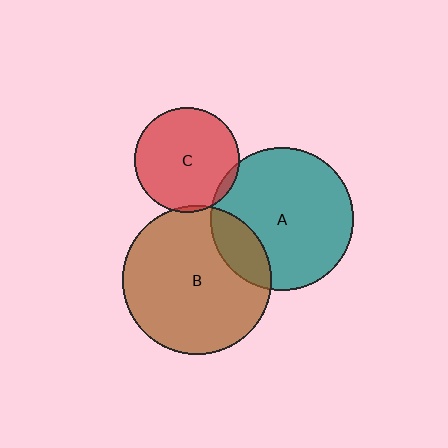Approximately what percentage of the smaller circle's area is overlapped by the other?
Approximately 5%.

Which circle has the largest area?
Circle B (brown).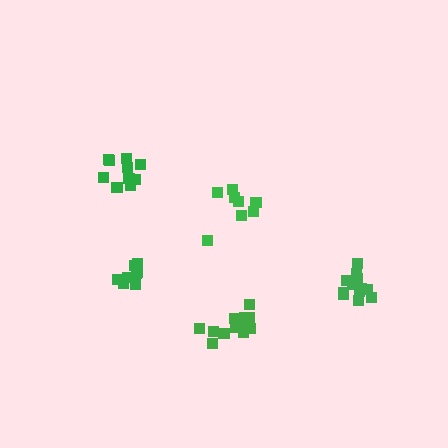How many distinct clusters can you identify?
There are 5 distinct clusters.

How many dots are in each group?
Group 1: 8 dots, Group 2: 10 dots, Group 3: 13 dots, Group 4: 13 dots, Group 5: 8 dots (52 total).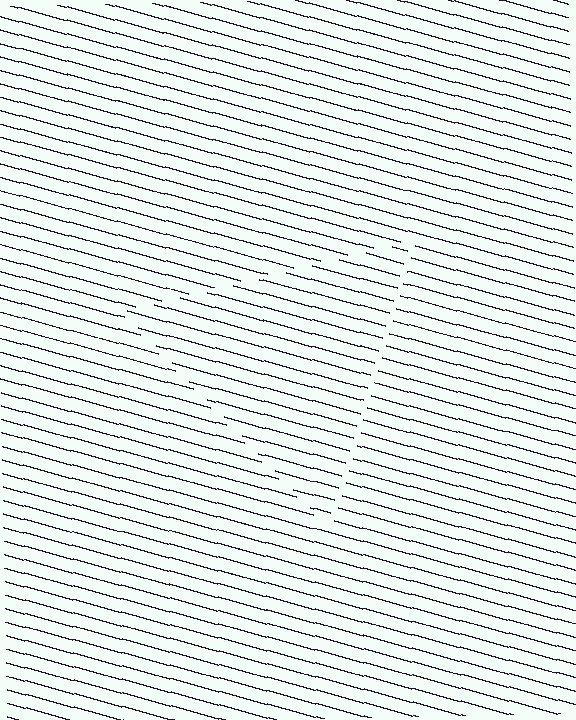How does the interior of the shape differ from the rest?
The interior of the shape contains the same grating, shifted by half a period — the contour is defined by the phase discontinuity where line-ends from the inner and outer gratings abut.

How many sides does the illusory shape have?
3 sides — the line-ends trace a triangle.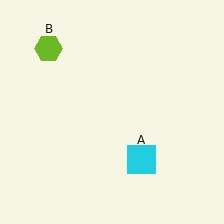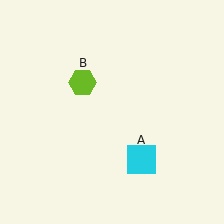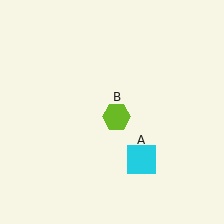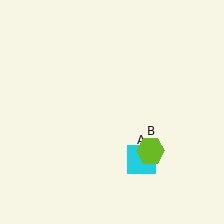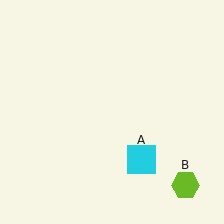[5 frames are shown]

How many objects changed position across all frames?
1 object changed position: lime hexagon (object B).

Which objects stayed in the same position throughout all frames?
Cyan square (object A) remained stationary.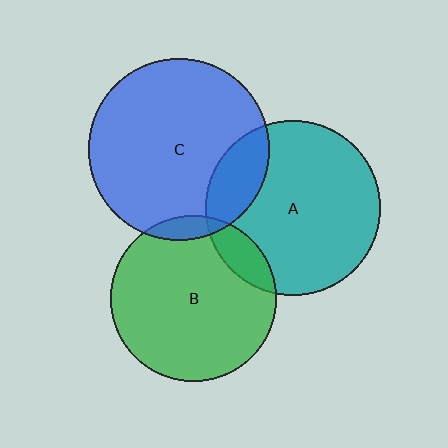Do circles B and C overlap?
Yes.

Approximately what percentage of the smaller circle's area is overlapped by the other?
Approximately 5%.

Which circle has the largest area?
Circle C (blue).